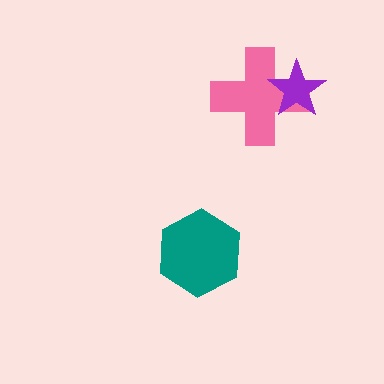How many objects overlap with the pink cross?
1 object overlaps with the pink cross.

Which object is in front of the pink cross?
The purple star is in front of the pink cross.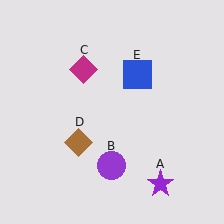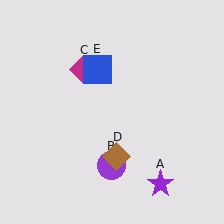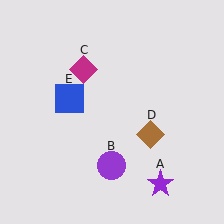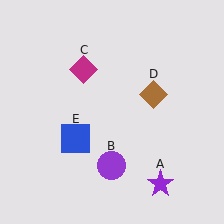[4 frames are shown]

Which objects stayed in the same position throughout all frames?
Purple star (object A) and purple circle (object B) and magenta diamond (object C) remained stationary.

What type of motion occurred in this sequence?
The brown diamond (object D), blue square (object E) rotated counterclockwise around the center of the scene.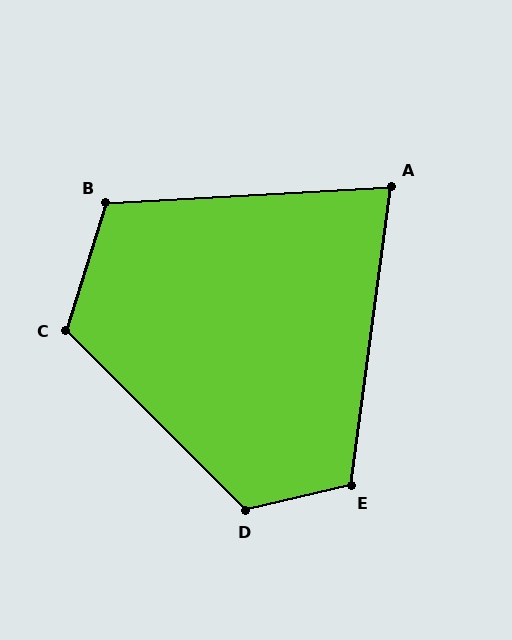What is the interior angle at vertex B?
Approximately 111 degrees (obtuse).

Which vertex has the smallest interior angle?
A, at approximately 79 degrees.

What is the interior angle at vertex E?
Approximately 111 degrees (obtuse).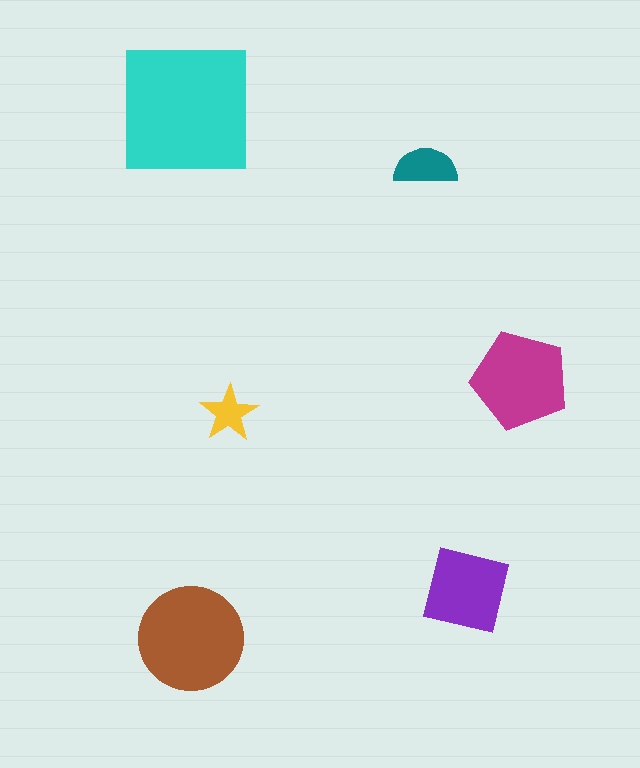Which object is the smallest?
The yellow star.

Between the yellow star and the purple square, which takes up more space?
The purple square.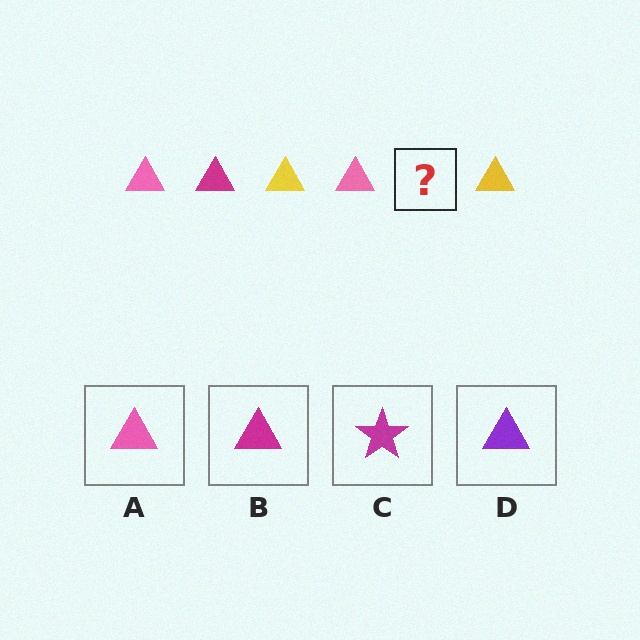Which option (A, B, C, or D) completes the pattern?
B.